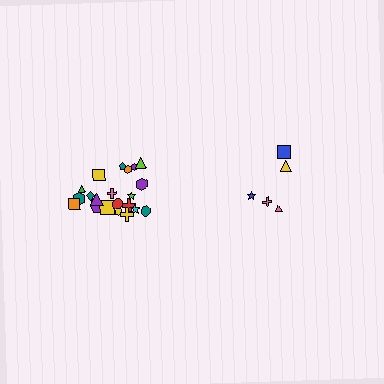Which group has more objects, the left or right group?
The left group.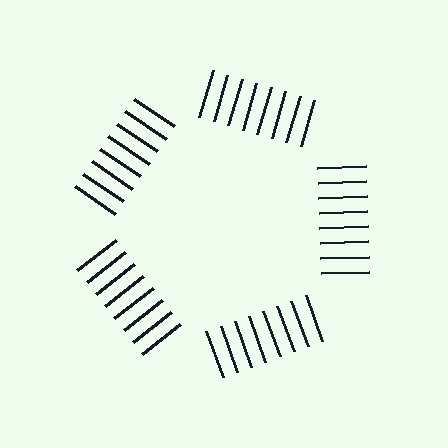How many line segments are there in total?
40 — 8 along each of the 5 edges.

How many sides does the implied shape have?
5 sides — the line-ends trace a pentagon.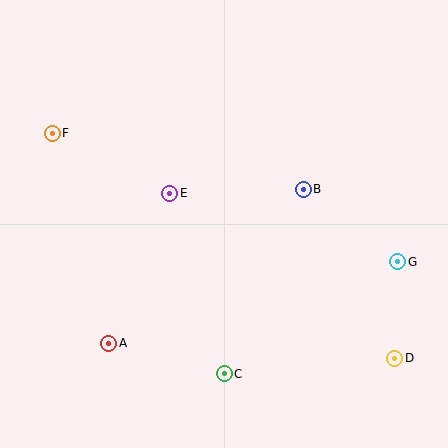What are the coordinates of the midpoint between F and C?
The midpoint between F and C is at (138, 254).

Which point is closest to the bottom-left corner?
Point A is closest to the bottom-left corner.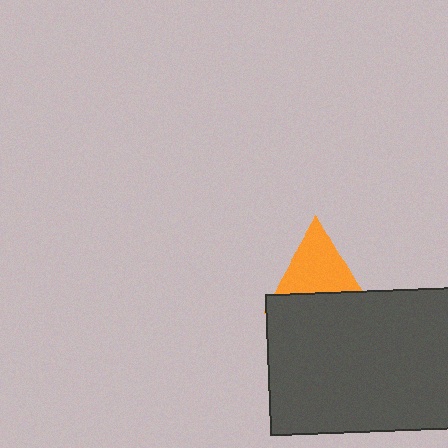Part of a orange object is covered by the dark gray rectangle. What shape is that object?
It is a triangle.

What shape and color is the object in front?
The object in front is a dark gray rectangle.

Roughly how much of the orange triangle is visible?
About half of it is visible (roughly 63%).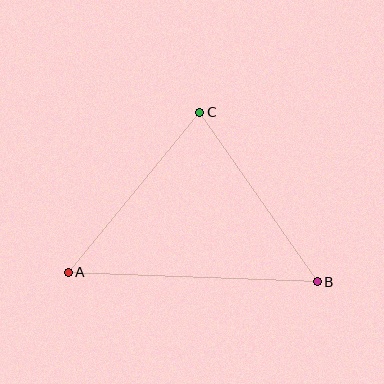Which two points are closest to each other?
Points B and C are closest to each other.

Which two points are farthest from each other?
Points A and B are farthest from each other.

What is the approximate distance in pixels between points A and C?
The distance between A and C is approximately 207 pixels.